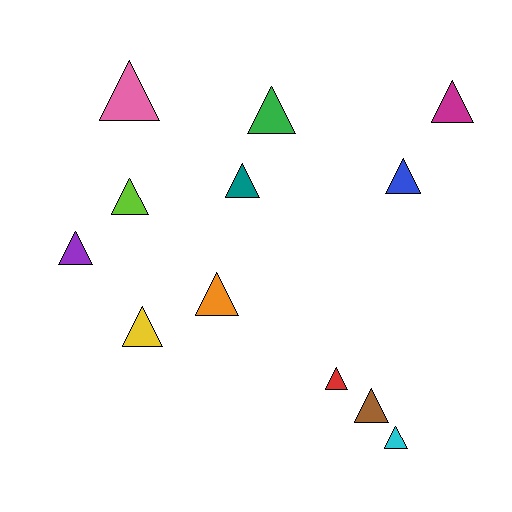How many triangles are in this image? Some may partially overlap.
There are 12 triangles.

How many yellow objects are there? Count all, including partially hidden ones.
There is 1 yellow object.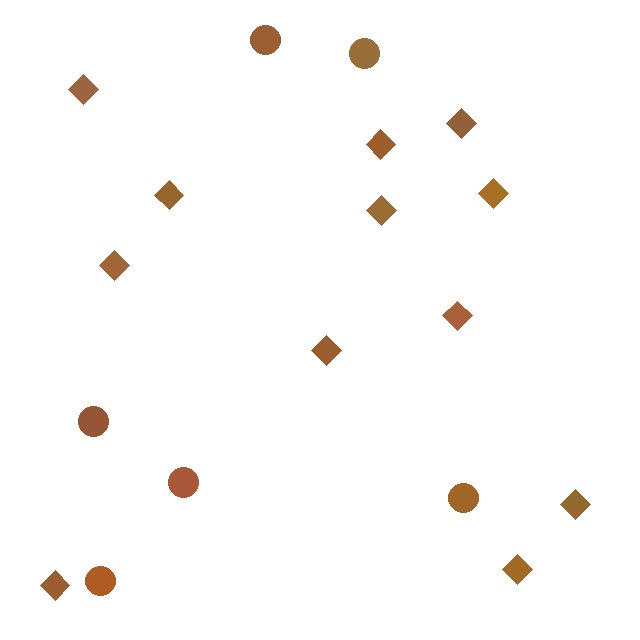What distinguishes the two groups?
There are 2 groups: one group of circles (6) and one group of diamonds (12).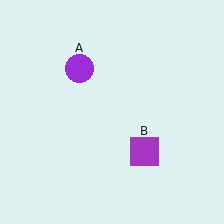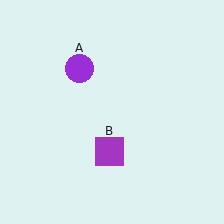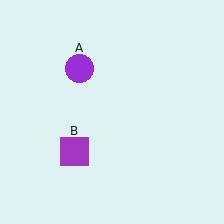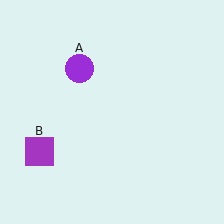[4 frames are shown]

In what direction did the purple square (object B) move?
The purple square (object B) moved left.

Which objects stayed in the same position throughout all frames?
Purple circle (object A) remained stationary.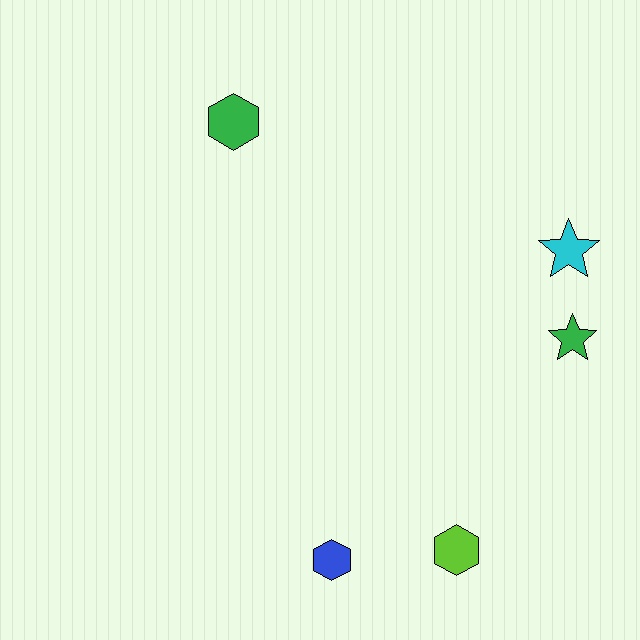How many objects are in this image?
There are 5 objects.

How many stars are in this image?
There are 2 stars.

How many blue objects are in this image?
There is 1 blue object.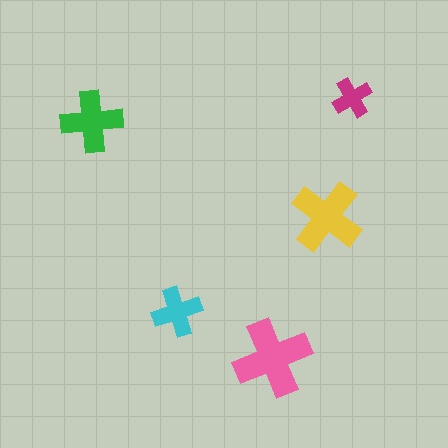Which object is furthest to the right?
The magenta cross is rightmost.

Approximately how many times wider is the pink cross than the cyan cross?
About 1.5 times wider.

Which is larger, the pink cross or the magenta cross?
The pink one.